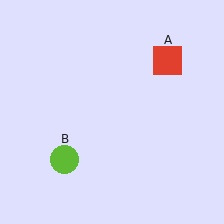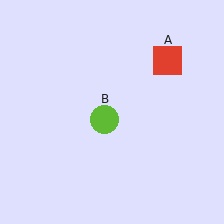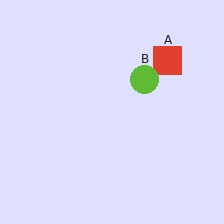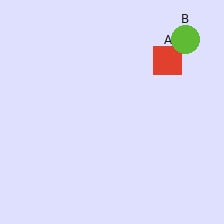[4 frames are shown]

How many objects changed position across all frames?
1 object changed position: lime circle (object B).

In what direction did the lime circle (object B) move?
The lime circle (object B) moved up and to the right.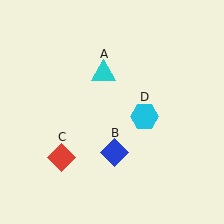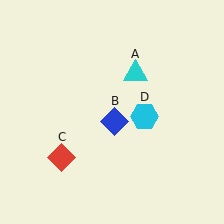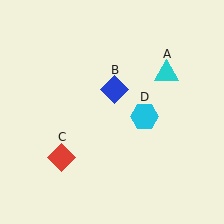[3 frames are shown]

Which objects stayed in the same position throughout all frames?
Red diamond (object C) and cyan hexagon (object D) remained stationary.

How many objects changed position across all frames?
2 objects changed position: cyan triangle (object A), blue diamond (object B).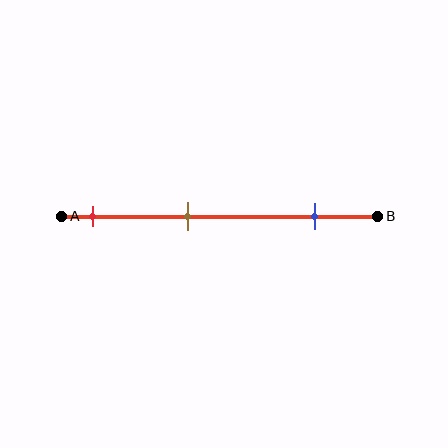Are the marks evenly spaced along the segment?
Yes, the marks are approximately evenly spaced.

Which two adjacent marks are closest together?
The red and brown marks are the closest adjacent pair.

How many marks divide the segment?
There are 3 marks dividing the segment.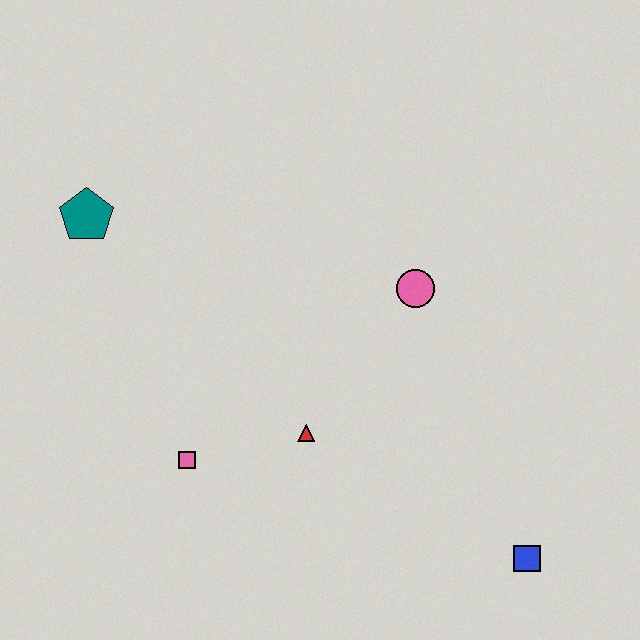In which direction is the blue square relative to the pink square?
The blue square is to the right of the pink square.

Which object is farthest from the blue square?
The teal pentagon is farthest from the blue square.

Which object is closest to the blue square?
The red triangle is closest to the blue square.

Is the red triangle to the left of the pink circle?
Yes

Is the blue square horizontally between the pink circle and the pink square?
No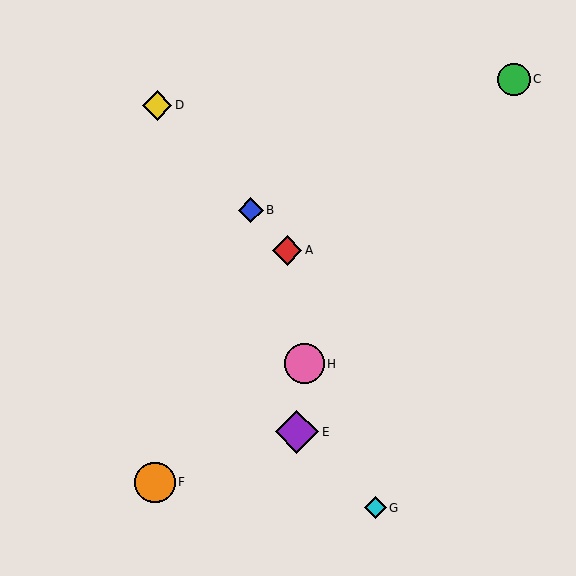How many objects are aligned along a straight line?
3 objects (A, B, D) are aligned along a straight line.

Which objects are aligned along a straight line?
Objects A, B, D are aligned along a straight line.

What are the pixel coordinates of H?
Object H is at (304, 364).